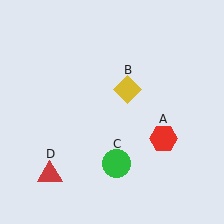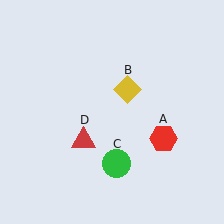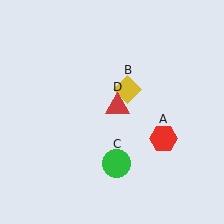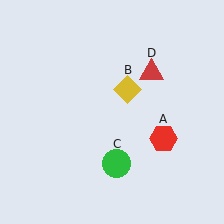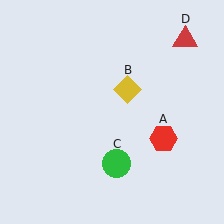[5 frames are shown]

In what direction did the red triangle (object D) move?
The red triangle (object D) moved up and to the right.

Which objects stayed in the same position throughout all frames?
Red hexagon (object A) and yellow diamond (object B) and green circle (object C) remained stationary.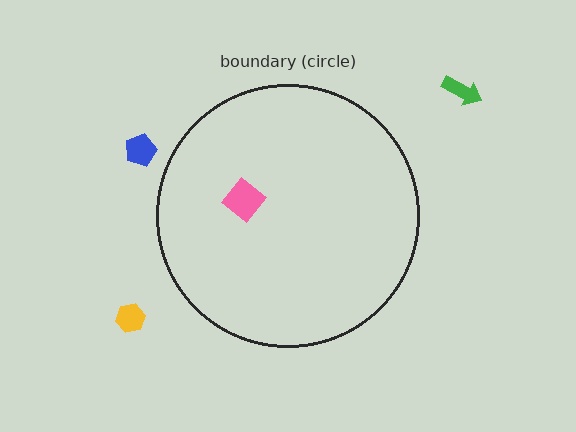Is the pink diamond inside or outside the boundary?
Inside.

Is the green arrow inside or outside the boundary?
Outside.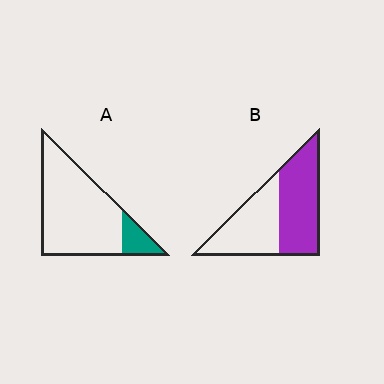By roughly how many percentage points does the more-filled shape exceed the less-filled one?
By roughly 40 percentage points (B over A).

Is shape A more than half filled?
No.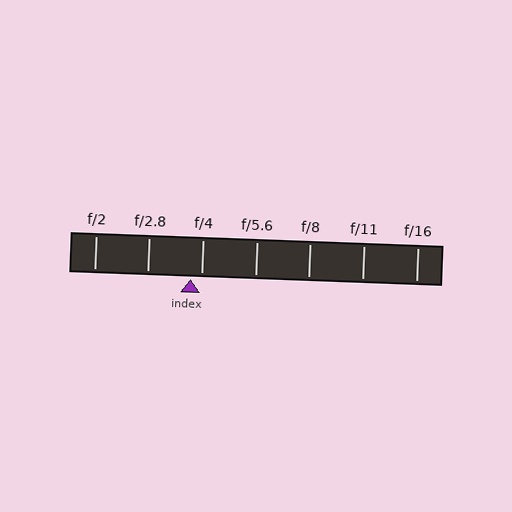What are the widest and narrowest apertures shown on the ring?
The widest aperture shown is f/2 and the narrowest is f/16.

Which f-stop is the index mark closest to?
The index mark is closest to f/4.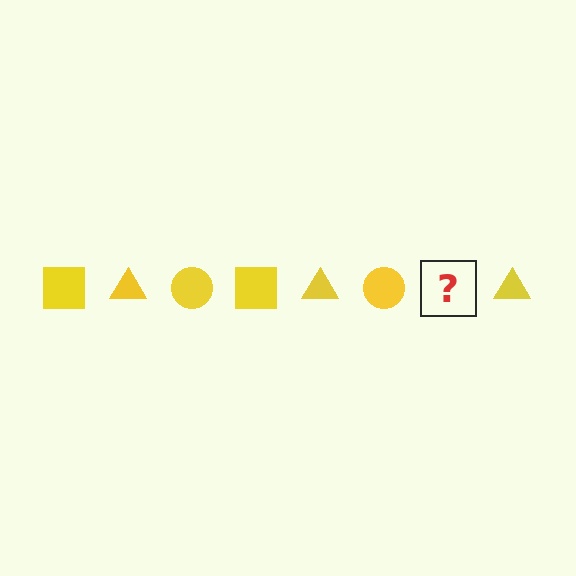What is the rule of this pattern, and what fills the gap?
The rule is that the pattern cycles through square, triangle, circle shapes in yellow. The gap should be filled with a yellow square.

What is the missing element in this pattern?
The missing element is a yellow square.